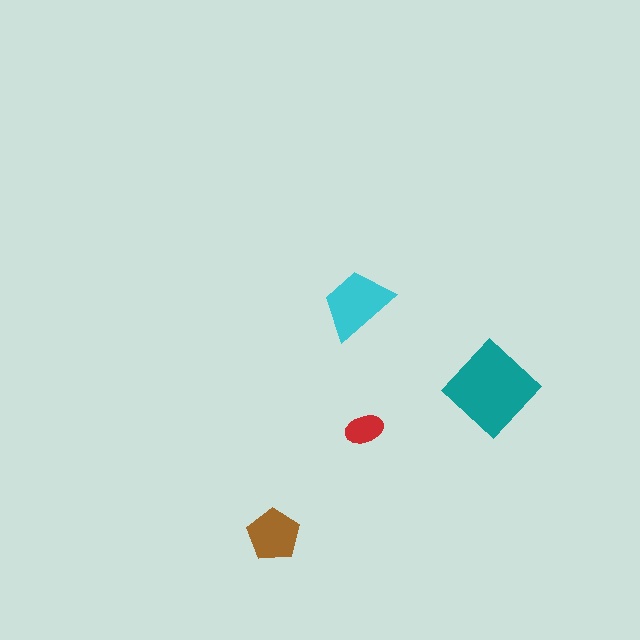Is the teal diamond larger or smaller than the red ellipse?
Larger.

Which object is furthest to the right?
The teal diamond is rightmost.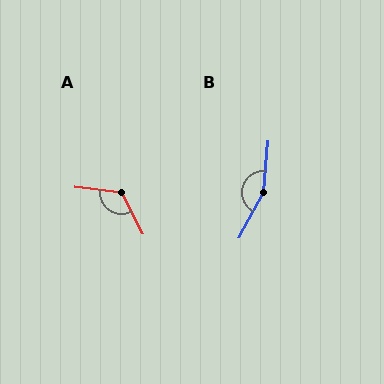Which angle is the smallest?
A, at approximately 124 degrees.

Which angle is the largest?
B, at approximately 156 degrees.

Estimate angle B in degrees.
Approximately 156 degrees.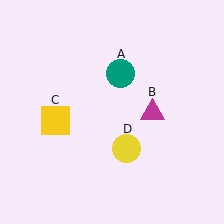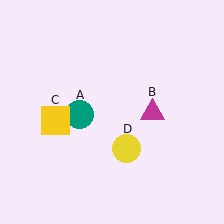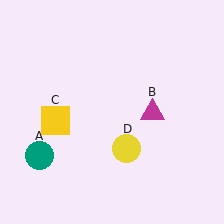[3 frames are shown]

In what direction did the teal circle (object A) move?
The teal circle (object A) moved down and to the left.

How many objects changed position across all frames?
1 object changed position: teal circle (object A).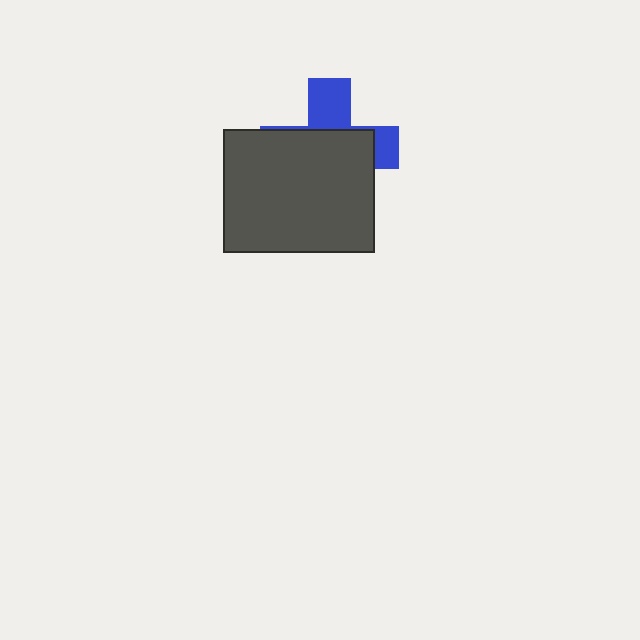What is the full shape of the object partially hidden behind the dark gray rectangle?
The partially hidden object is a blue cross.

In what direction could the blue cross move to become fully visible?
The blue cross could move up. That would shift it out from behind the dark gray rectangle entirely.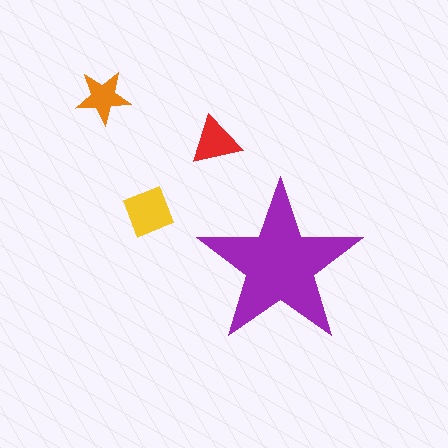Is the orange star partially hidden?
No, the orange star is fully visible.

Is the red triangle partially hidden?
No, the red triangle is fully visible.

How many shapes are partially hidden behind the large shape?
0 shapes are partially hidden.